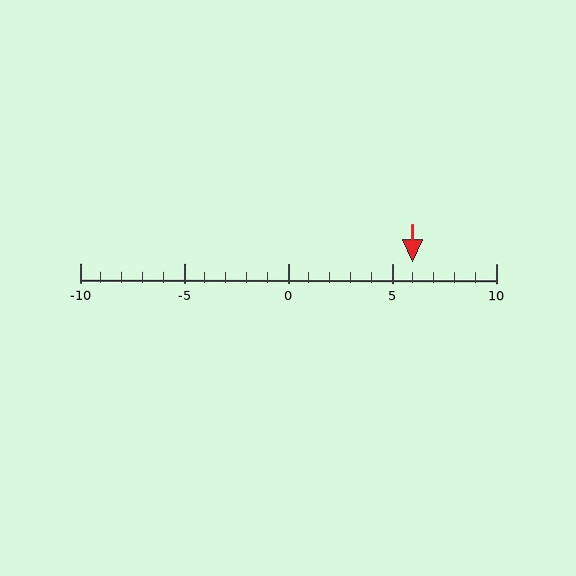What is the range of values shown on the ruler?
The ruler shows values from -10 to 10.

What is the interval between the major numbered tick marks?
The major tick marks are spaced 5 units apart.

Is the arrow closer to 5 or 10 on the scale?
The arrow is closer to 5.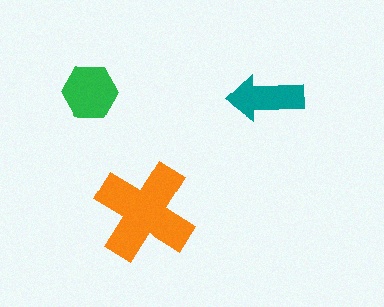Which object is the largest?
The orange cross.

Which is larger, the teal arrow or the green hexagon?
The green hexagon.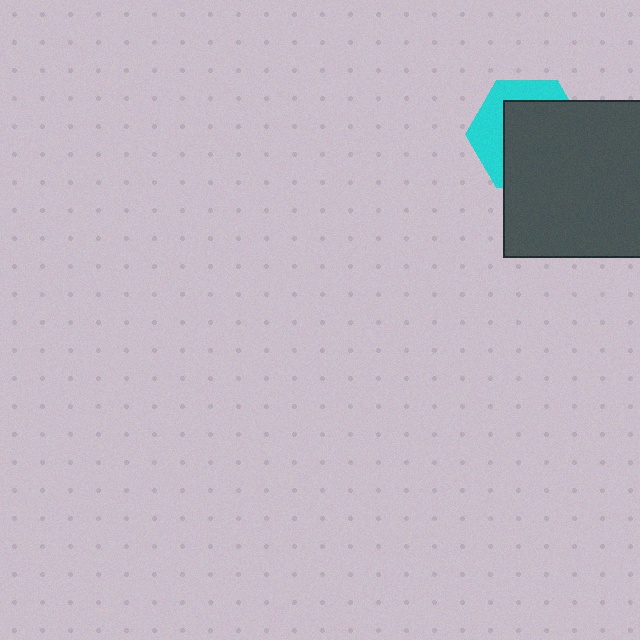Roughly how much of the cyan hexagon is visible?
A small part of it is visible (roughly 37%).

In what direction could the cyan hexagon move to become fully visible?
The cyan hexagon could move toward the upper-left. That would shift it out from behind the dark gray square entirely.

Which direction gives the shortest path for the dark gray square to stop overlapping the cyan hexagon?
Moving toward the lower-right gives the shortest separation.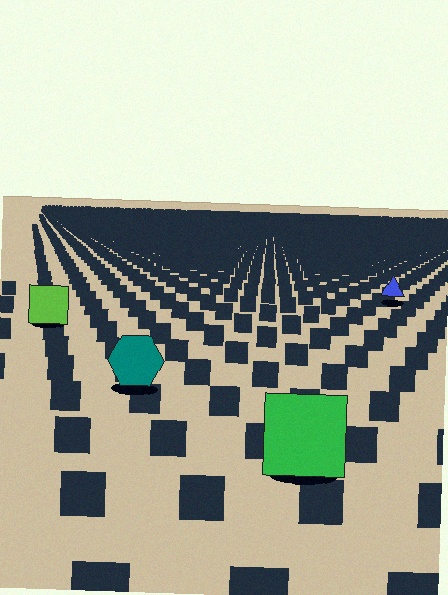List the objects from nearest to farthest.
From nearest to farthest: the green square, the teal hexagon, the lime square, the blue triangle.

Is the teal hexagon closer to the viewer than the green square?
No. The green square is closer — you can tell from the texture gradient: the ground texture is coarser near it.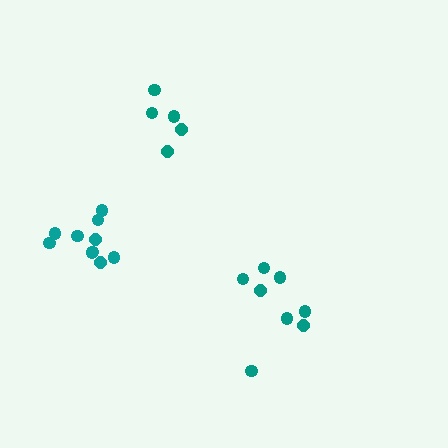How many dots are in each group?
Group 1: 5 dots, Group 2: 8 dots, Group 3: 10 dots (23 total).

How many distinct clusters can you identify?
There are 3 distinct clusters.